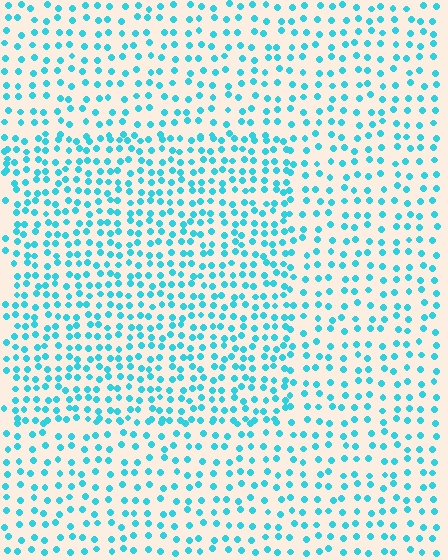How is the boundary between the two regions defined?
The boundary is defined by a change in element density (approximately 1.6x ratio). All elements are the same color, size, and shape.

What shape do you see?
I see a rectangle.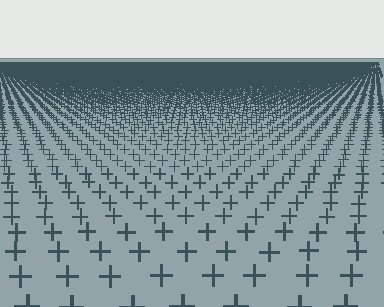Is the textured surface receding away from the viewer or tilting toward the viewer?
The surface is receding away from the viewer. Texture elements get smaller and denser toward the top.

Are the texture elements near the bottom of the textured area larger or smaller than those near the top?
Larger. Near the bottom, elements are closer to the viewer and appear at a bigger on-screen size.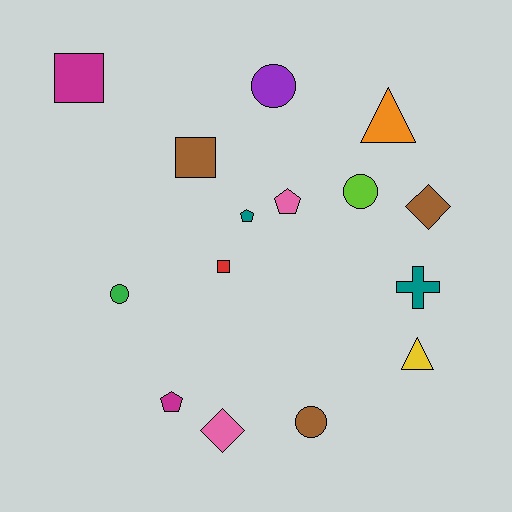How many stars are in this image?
There are no stars.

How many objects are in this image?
There are 15 objects.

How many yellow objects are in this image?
There is 1 yellow object.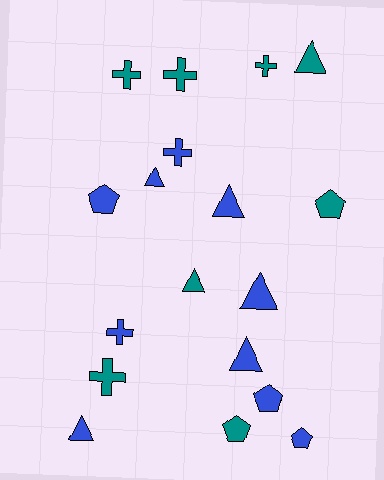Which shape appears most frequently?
Triangle, with 7 objects.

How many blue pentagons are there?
There are 3 blue pentagons.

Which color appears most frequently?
Blue, with 10 objects.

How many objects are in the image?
There are 18 objects.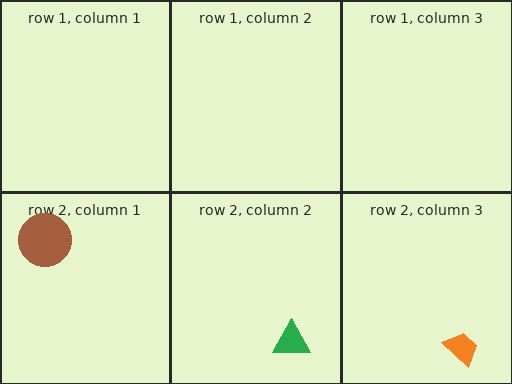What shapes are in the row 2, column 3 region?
The orange trapezoid.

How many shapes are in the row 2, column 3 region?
1.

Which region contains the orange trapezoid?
The row 2, column 3 region.